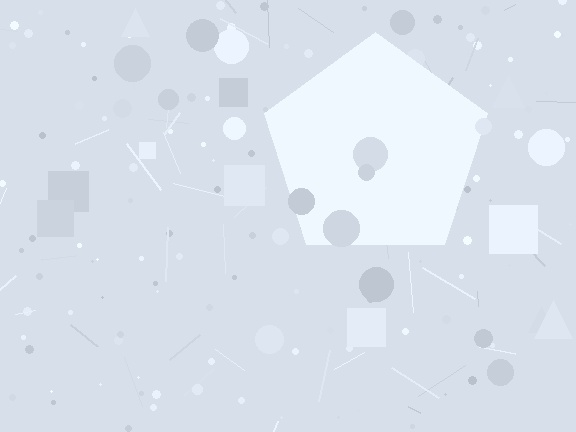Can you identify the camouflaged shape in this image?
The camouflaged shape is a pentagon.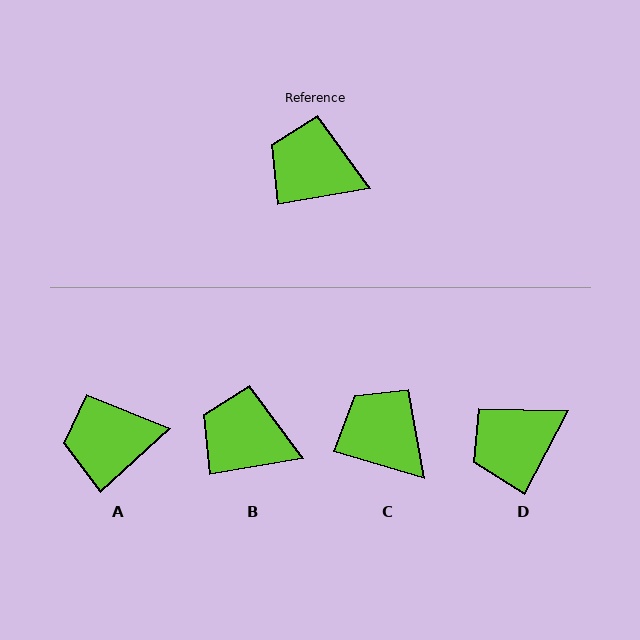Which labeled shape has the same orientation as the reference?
B.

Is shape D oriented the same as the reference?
No, it is off by about 52 degrees.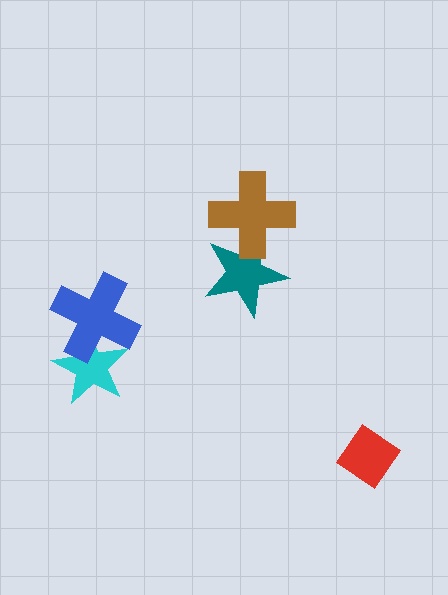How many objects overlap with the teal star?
1 object overlaps with the teal star.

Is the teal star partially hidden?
Yes, it is partially covered by another shape.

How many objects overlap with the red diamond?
0 objects overlap with the red diamond.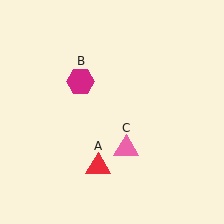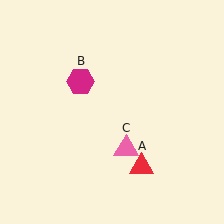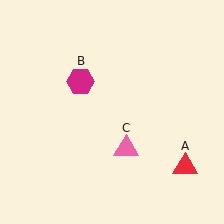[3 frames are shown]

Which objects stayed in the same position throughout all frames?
Magenta hexagon (object B) and pink triangle (object C) remained stationary.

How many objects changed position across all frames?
1 object changed position: red triangle (object A).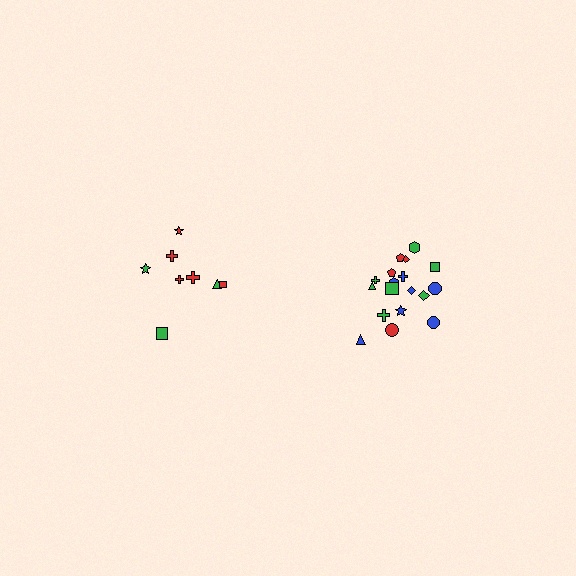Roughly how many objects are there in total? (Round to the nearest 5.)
Roughly 25 objects in total.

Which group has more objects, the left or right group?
The right group.